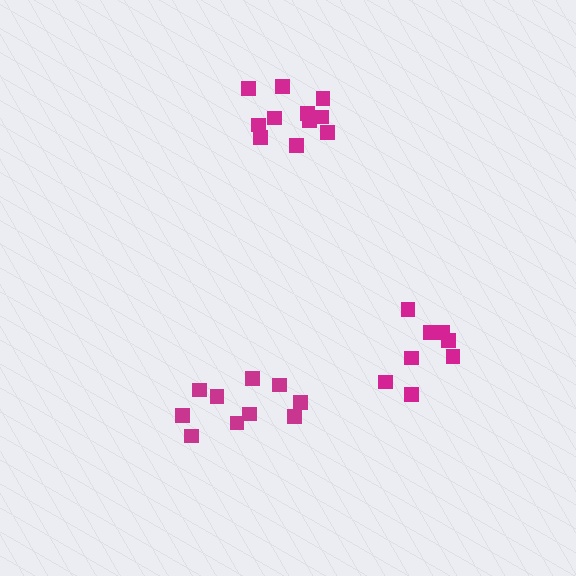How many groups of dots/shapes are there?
There are 3 groups.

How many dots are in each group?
Group 1: 10 dots, Group 2: 8 dots, Group 3: 11 dots (29 total).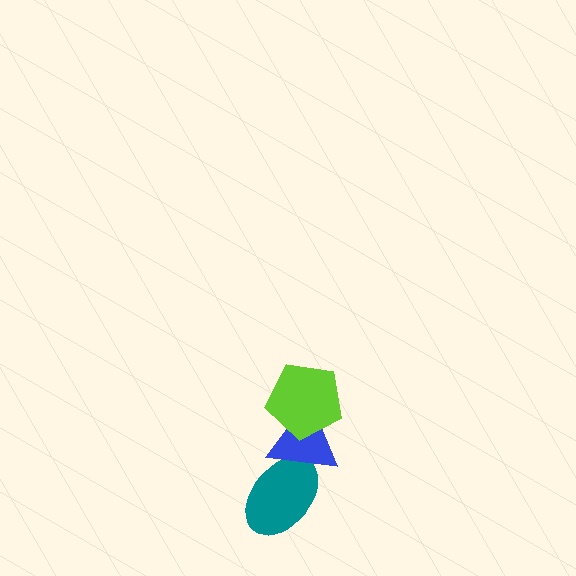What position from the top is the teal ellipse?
The teal ellipse is 3rd from the top.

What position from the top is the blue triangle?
The blue triangle is 2nd from the top.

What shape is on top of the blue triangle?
The lime pentagon is on top of the blue triangle.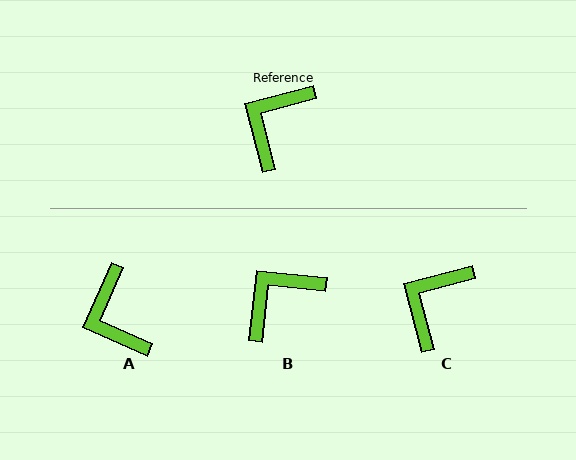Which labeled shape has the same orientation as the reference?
C.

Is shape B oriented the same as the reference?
No, it is off by about 21 degrees.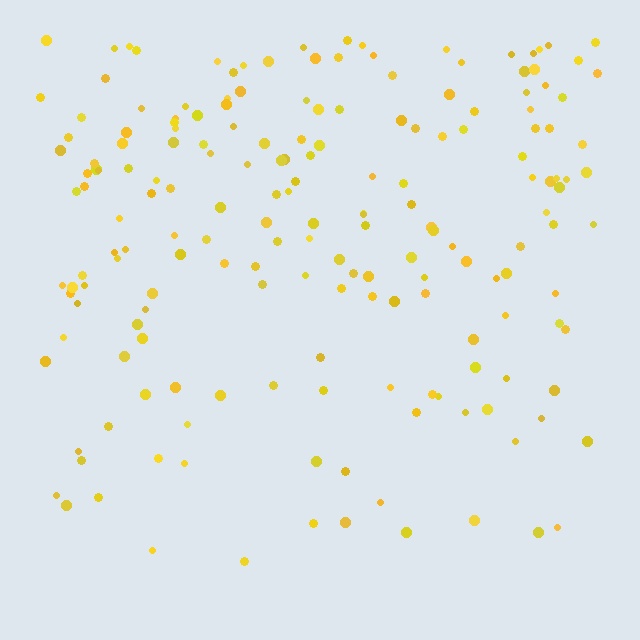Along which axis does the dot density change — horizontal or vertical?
Vertical.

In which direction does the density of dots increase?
From bottom to top, with the top side densest.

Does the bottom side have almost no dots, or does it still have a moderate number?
Still a moderate number, just noticeably fewer than the top.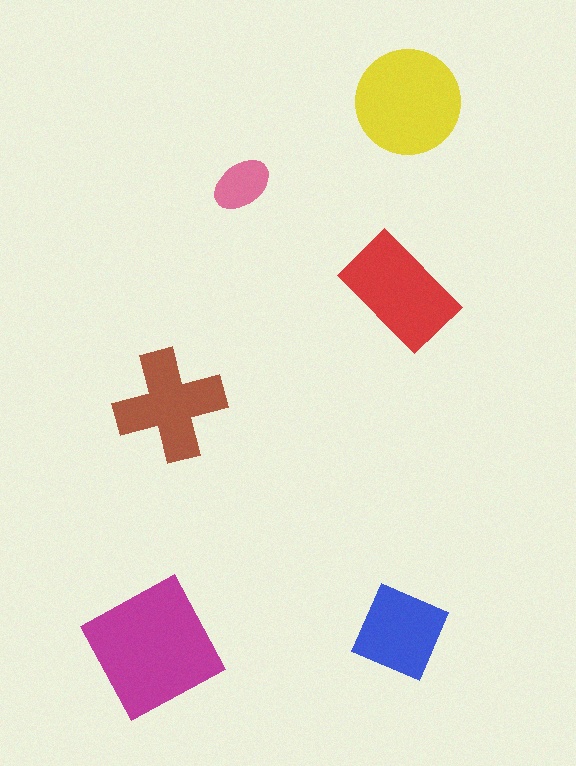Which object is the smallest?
The pink ellipse.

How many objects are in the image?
There are 6 objects in the image.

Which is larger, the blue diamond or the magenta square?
The magenta square.